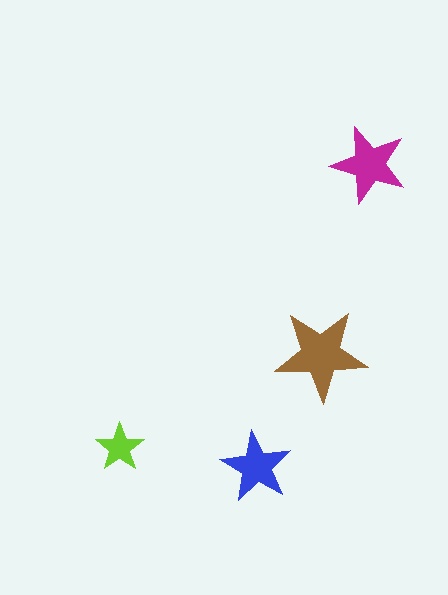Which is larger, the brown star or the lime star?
The brown one.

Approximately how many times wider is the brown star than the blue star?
About 1.5 times wider.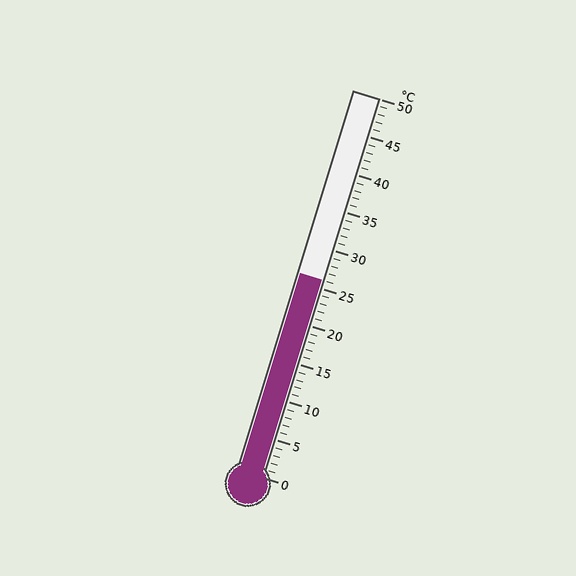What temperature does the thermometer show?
The thermometer shows approximately 26°C.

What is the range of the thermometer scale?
The thermometer scale ranges from 0°C to 50°C.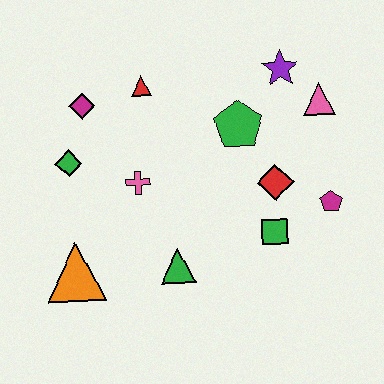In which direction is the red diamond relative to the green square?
The red diamond is above the green square.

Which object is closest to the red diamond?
The green square is closest to the red diamond.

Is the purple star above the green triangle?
Yes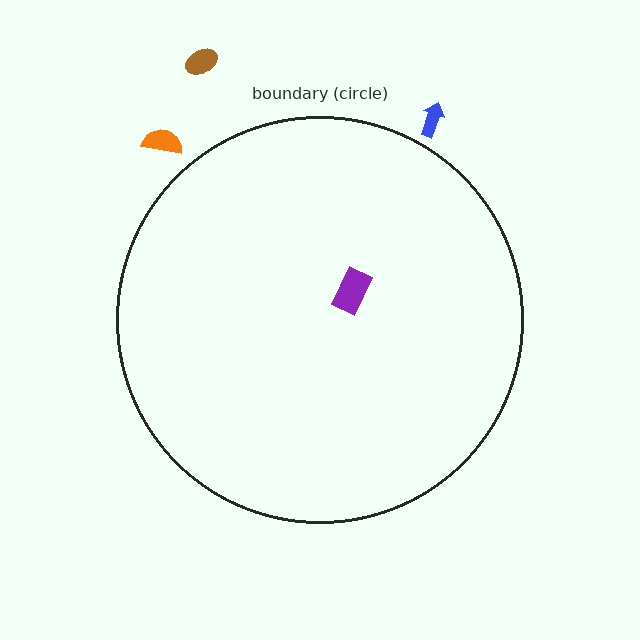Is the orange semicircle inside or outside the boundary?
Outside.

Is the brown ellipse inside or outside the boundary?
Outside.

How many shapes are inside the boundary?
1 inside, 3 outside.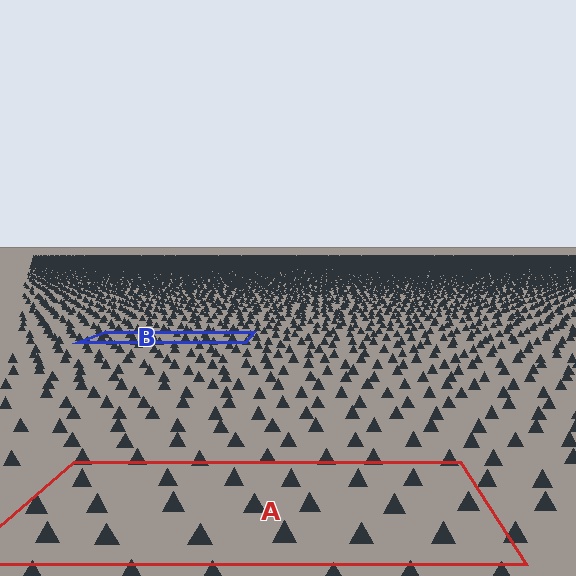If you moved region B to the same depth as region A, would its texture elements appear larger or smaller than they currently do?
They would appear larger. At a closer depth, the same texture elements are projected at a bigger on-screen size.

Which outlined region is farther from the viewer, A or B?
Region B is farther from the viewer — the texture elements inside it appear smaller and more densely packed.